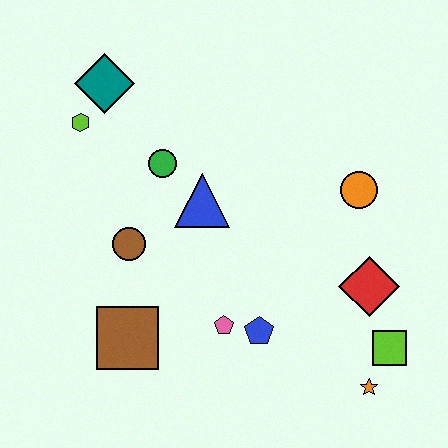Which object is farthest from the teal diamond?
The orange star is farthest from the teal diamond.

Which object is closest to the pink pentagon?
The blue pentagon is closest to the pink pentagon.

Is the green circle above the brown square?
Yes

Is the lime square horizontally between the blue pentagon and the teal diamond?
No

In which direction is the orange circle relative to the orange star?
The orange circle is above the orange star.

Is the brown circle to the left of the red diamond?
Yes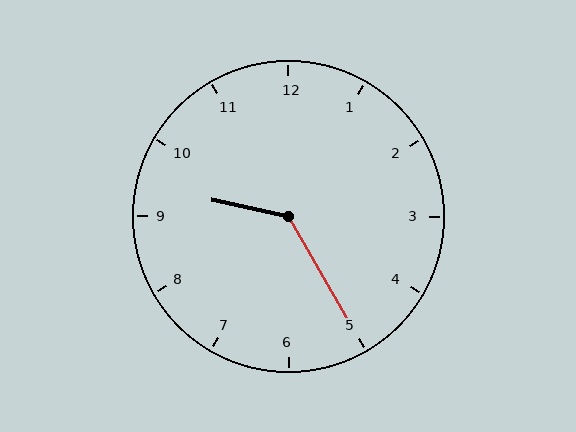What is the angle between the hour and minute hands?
Approximately 132 degrees.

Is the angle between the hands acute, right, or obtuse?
It is obtuse.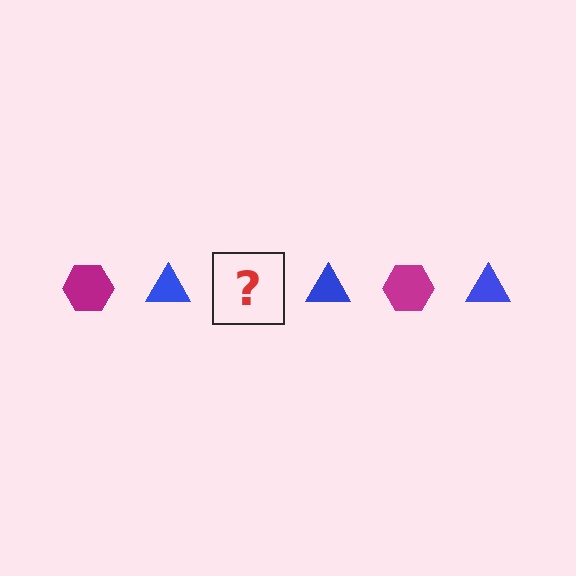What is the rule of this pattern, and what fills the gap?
The rule is that the pattern alternates between magenta hexagon and blue triangle. The gap should be filled with a magenta hexagon.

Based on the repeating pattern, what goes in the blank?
The blank should be a magenta hexagon.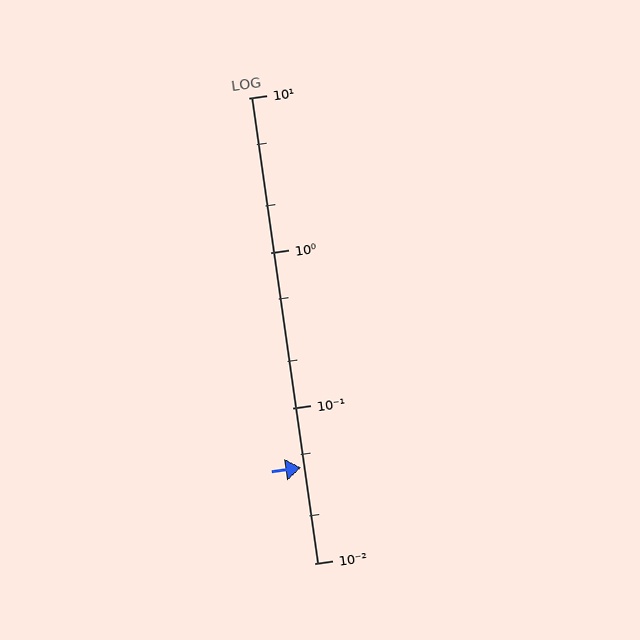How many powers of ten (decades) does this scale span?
The scale spans 3 decades, from 0.01 to 10.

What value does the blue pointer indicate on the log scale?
The pointer indicates approximately 0.041.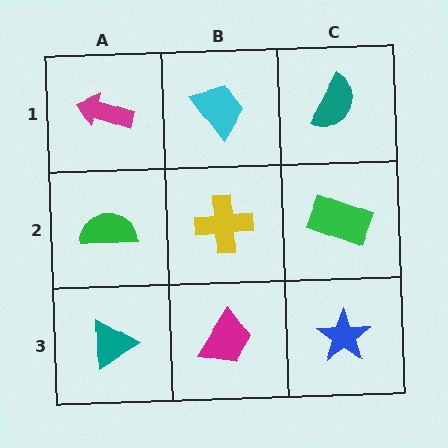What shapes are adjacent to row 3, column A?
A green semicircle (row 2, column A), a magenta trapezoid (row 3, column B).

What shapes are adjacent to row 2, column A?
A magenta arrow (row 1, column A), a teal triangle (row 3, column A), a yellow cross (row 2, column B).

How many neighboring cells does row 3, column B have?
3.